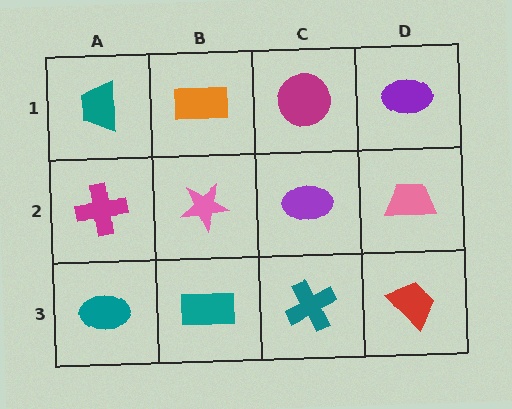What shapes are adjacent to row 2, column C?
A magenta circle (row 1, column C), a teal cross (row 3, column C), a pink star (row 2, column B), a pink trapezoid (row 2, column D).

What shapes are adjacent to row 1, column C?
A purple ellipse (row 2, column C), an orange rectangle (row 1, column B), a purple ellipse (row 1, column D).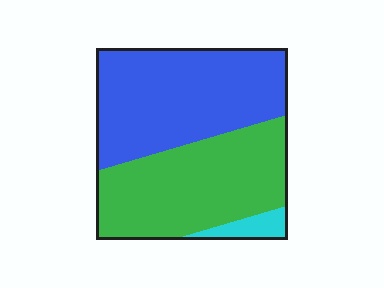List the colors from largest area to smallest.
From largest to smallest: blue, green, cyan.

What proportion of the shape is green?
Green covers roughly 45% of the shape.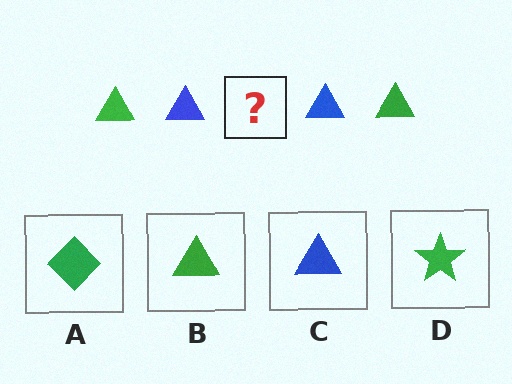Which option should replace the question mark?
Option B.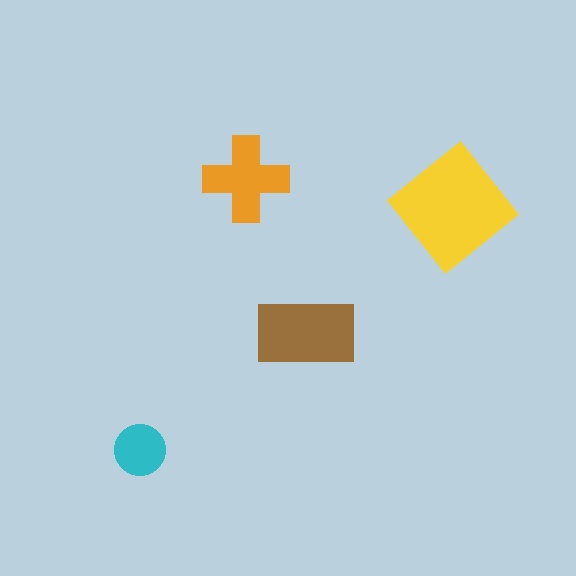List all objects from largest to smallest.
The yellow diamond, the brown rectangle, the orange cross, the cyan circle.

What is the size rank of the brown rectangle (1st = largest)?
2nd.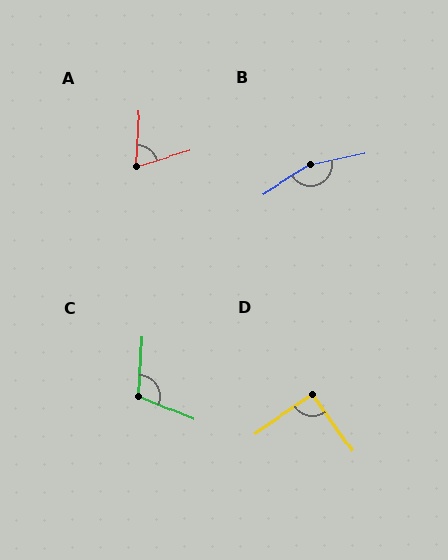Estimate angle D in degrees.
Approximately 92 degrees.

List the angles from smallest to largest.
A (70°), D (92°), C (110°), B (160°).